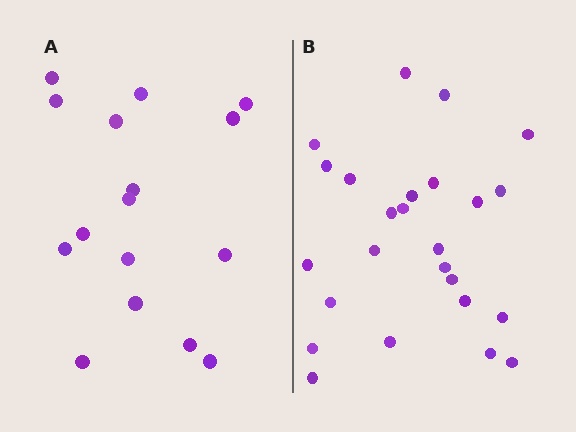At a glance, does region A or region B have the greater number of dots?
Region B (the right region) has more dots.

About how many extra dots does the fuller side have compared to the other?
Region B has roughly 8 or so more dots than region A.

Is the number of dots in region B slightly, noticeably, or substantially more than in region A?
Region B has substantially more. The ratio is roughly 1.6 to 1.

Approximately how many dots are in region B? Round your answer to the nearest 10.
About 20 dots. (The exact count is 25, which rounds to 20.)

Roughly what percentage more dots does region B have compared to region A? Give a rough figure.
About 55% more.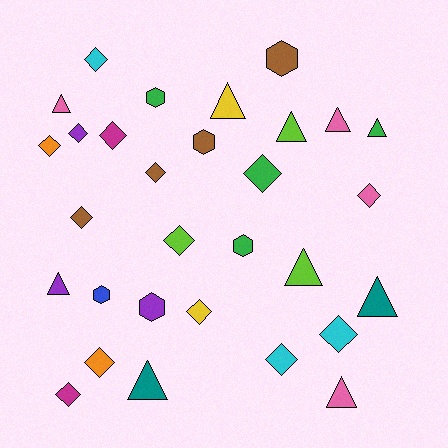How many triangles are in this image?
There are 10 triangles.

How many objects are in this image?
There are 30 objects.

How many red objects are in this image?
There are no red objects.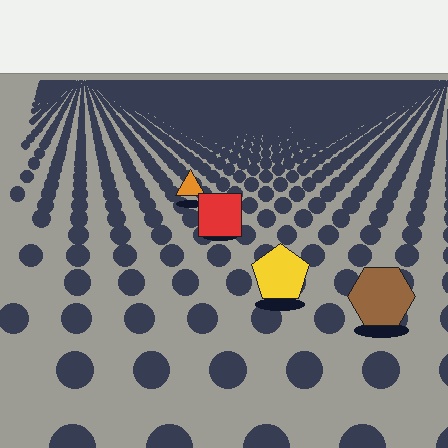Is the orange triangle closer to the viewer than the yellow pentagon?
No. The yellow pentagon is closer — you can tell from the texture gradient: the ground texture is coarser near it.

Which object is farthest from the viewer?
The orange triangle is farthest from the viewer. It appears smaller and the ground texture around it is denser.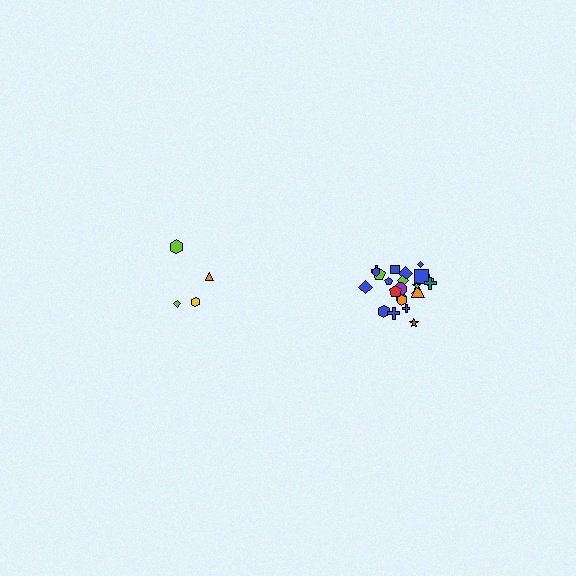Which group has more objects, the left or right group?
The right group.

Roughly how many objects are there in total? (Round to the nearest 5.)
Roughly 30 objects in total.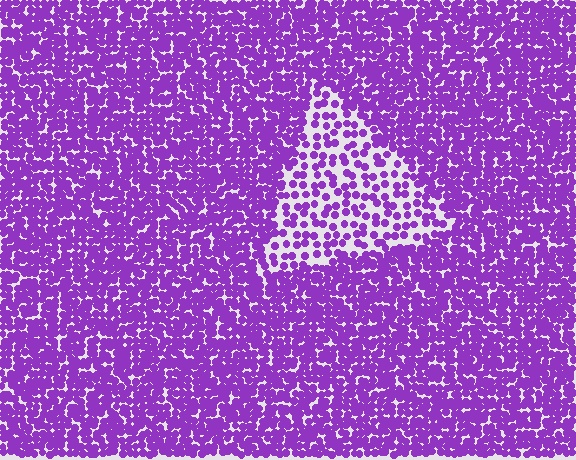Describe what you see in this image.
The image contains small purple elements arranged at two different densities. A triangle-shaped region is visible where the elements are less densely packed than the surrounding area.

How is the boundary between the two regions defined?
The boundary is defined by a change in element density (approximately 2.3x ratio). All elements are the same color, size, and shape.